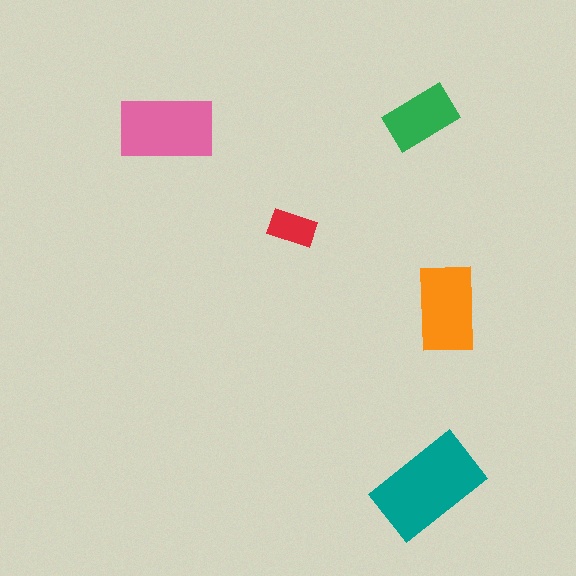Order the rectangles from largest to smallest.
the teal one, the pink one, the orange one, the green one, the red one.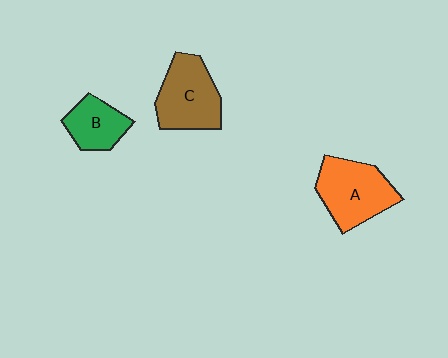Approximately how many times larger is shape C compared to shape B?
Approximately 1.5 times.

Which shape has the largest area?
Shape A (orange).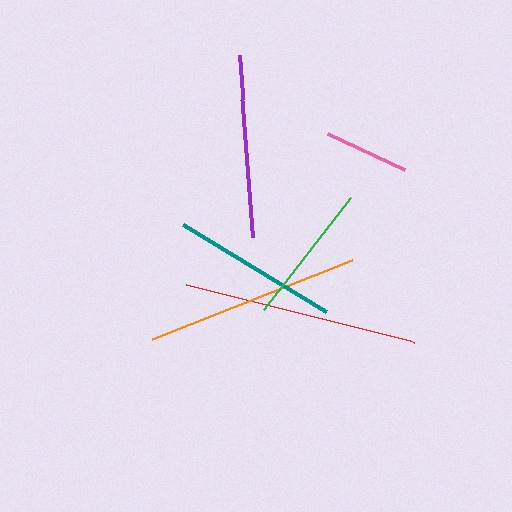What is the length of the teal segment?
The teal segment is approximately 167 pixels long.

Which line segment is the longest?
The red line is the longest at approximately 235 pixels.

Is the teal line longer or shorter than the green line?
The teal line is longer than the green line.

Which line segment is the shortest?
The pink line is the shortest at approximately 85 pixels.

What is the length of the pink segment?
The pink segment is approximately 85 pixels long.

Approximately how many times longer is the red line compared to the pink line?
The red line is approximately 2.8 times the length of the pink line.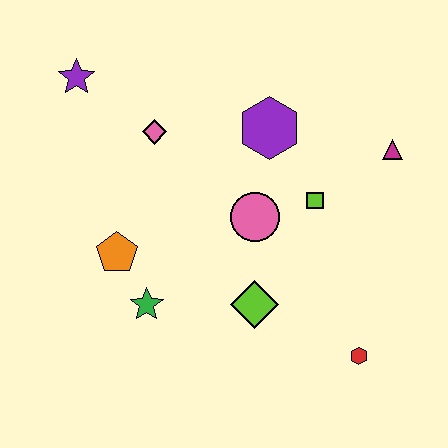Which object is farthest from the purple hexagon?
The red hexagon is farthest from the purple hexagon.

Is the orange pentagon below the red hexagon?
No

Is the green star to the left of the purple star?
No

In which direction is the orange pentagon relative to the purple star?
The orange pentagon is below the purple star.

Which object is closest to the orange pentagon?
The green star is closest to the orange pentagon.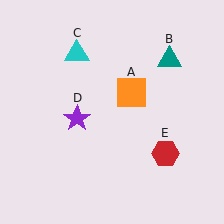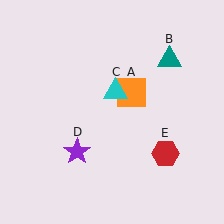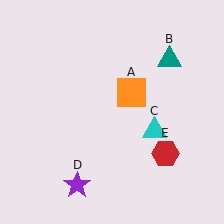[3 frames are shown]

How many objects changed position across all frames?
2 objects changed position: cyan triangle (object C), purple star (object D).